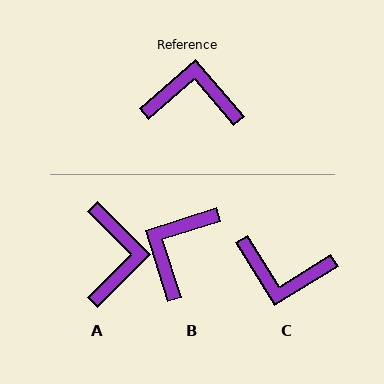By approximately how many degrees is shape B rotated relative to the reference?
Approximately 67 degrees counter-clockwise.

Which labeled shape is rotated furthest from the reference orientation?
C, about 171 degrees away.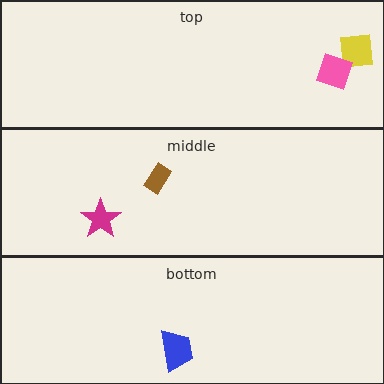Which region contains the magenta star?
The middle region.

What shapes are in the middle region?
The magenta star, the brown rectangle.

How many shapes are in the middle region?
2.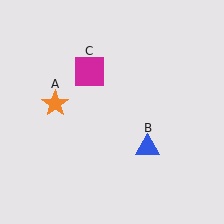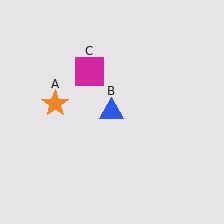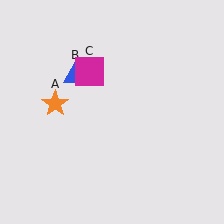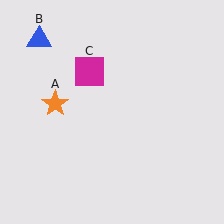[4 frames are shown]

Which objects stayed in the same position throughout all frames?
Orange star (object A) and magenta square (object C) remained stationary.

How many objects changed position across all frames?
1 object changed position: blue triangle (object B).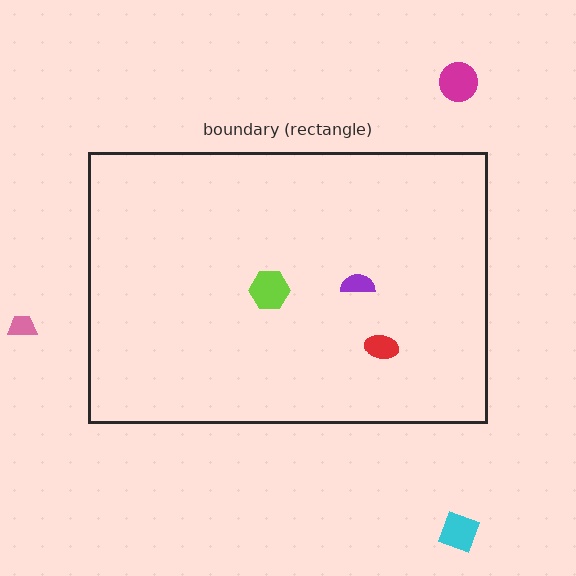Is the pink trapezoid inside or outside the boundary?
Outside.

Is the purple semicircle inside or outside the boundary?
Inside.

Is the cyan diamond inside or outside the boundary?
Outside.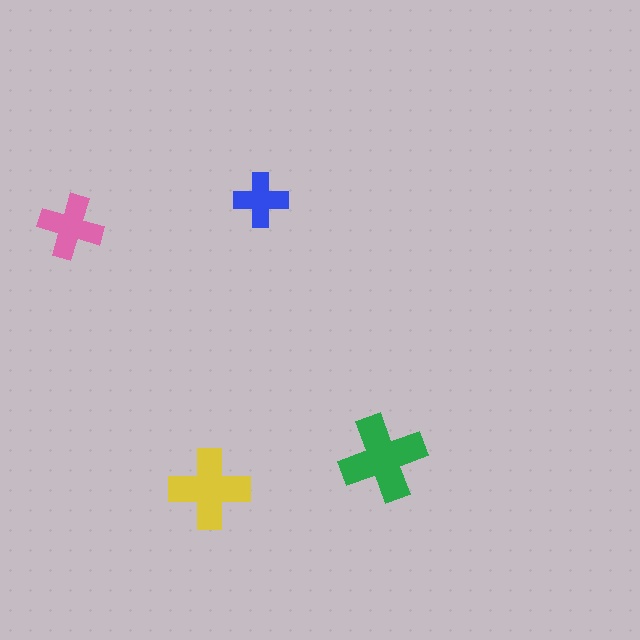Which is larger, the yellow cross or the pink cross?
The yellow one.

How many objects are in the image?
There are 4 objects in the image.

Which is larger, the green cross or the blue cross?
The green one.